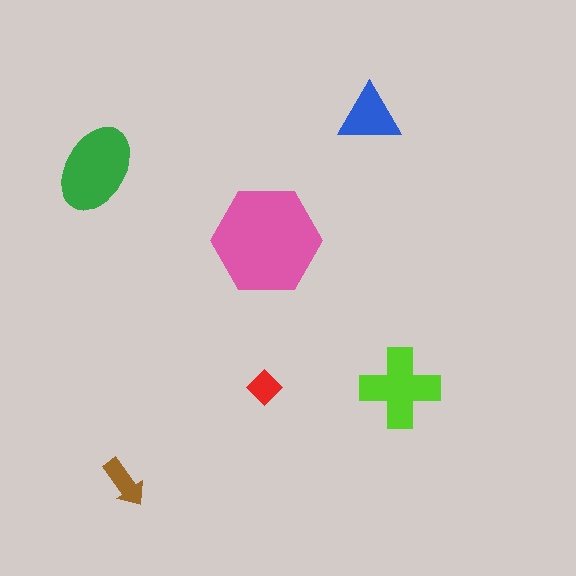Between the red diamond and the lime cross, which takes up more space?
The lime cross.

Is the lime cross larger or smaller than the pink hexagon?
Smaller.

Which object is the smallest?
The red diamond.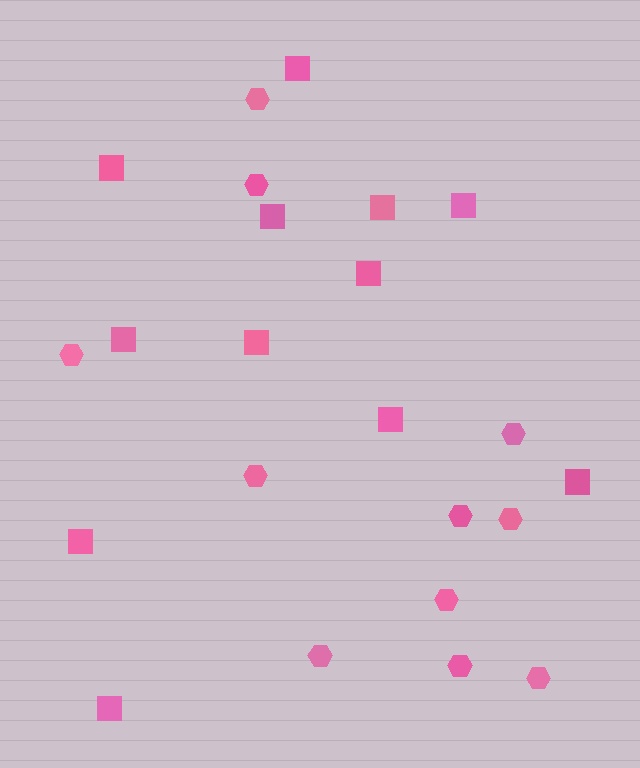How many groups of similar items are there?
There are 2 groups: one group of hexagons (11) and one group of squares (12).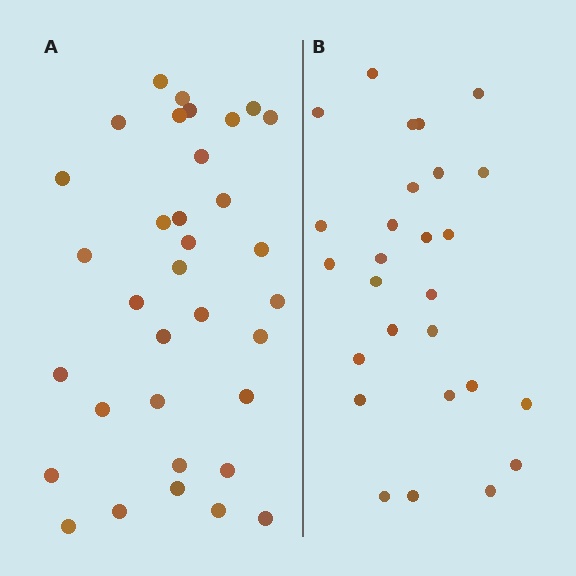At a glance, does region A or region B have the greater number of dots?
Region A (the left region) has more dots.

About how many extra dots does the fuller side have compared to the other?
Region A has roughly 8 or so more dots than region B.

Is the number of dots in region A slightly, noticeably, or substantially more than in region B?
Region A has noticeably more, but not dramatically so. The ratio is roughly 1.3 to 1.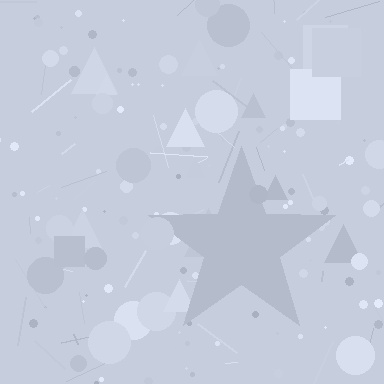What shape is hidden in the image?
A star is hidden in the image.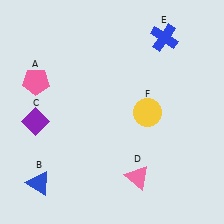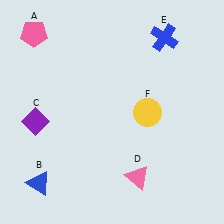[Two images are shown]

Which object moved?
The pink pentagon (A) moved up.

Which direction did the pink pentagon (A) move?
The pink pentagon (A) moved up.